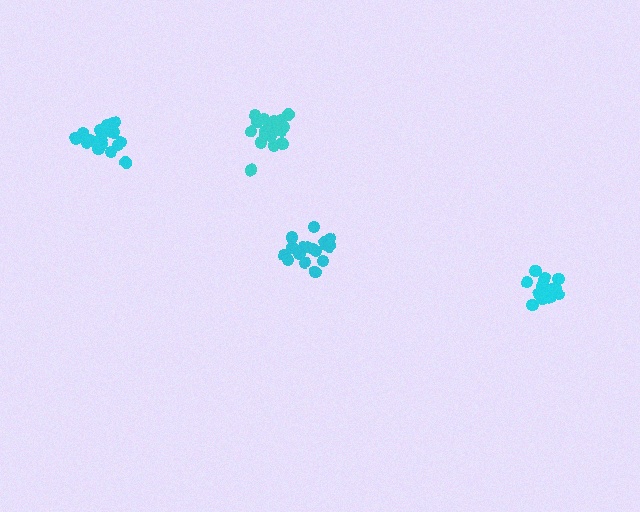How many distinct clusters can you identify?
There are 4 distinct clusters.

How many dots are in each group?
Group 1: 18 dots, Group 2: 17 dots, Group 3: 17 dots, Group 4: 20 dots (72 total).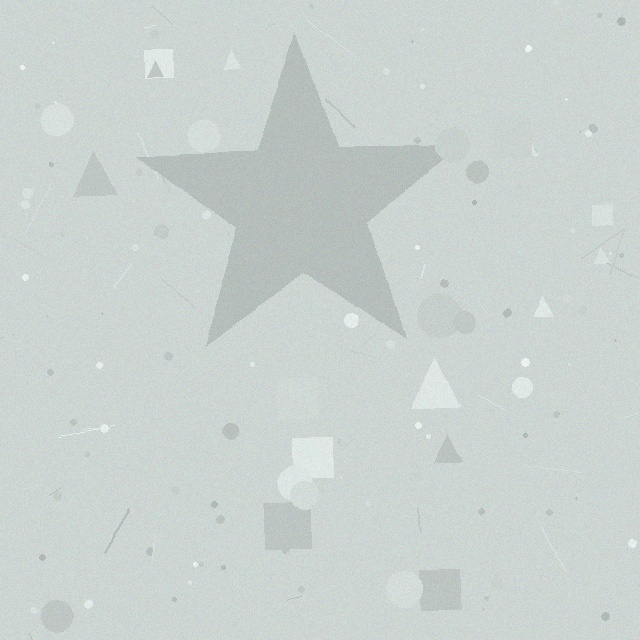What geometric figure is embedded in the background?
A star is embedded in the background.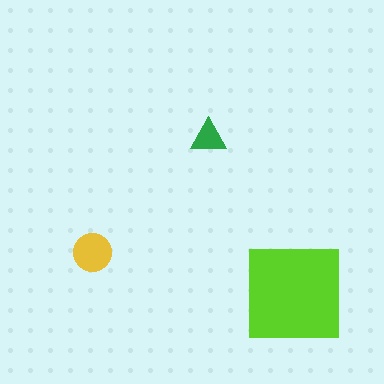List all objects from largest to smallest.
The lime square, the yellow circle, the green triangle.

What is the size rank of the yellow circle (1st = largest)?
2nd.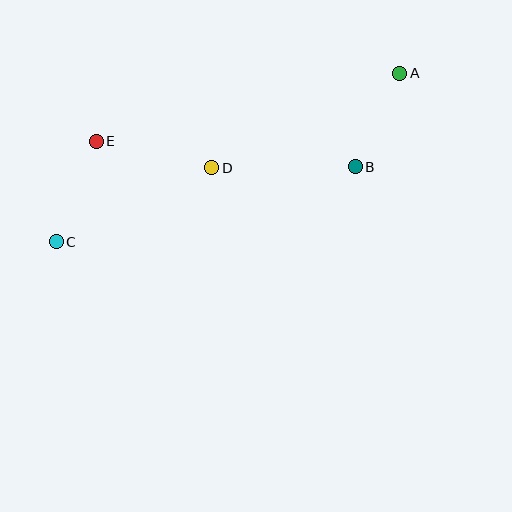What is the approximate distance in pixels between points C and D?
The distance between C and D is approximately 172 pixels.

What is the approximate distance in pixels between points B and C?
The distance between B and C is approximately 308 pixels.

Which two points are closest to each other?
Points A and B are closest to each other.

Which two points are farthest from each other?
Points A and C are farthest from each other.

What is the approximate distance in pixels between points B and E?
The distance between B and E is approximately 260 pixels.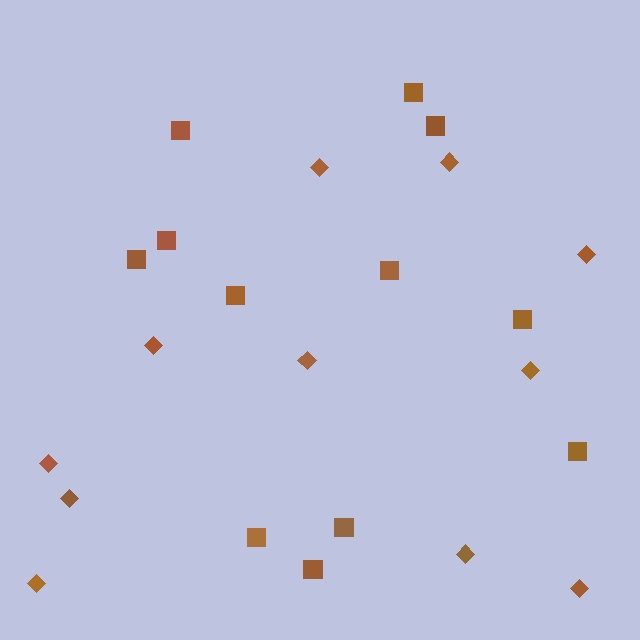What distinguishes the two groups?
There are 2 groups: one group of squares (12) and one group of diamonds (11).